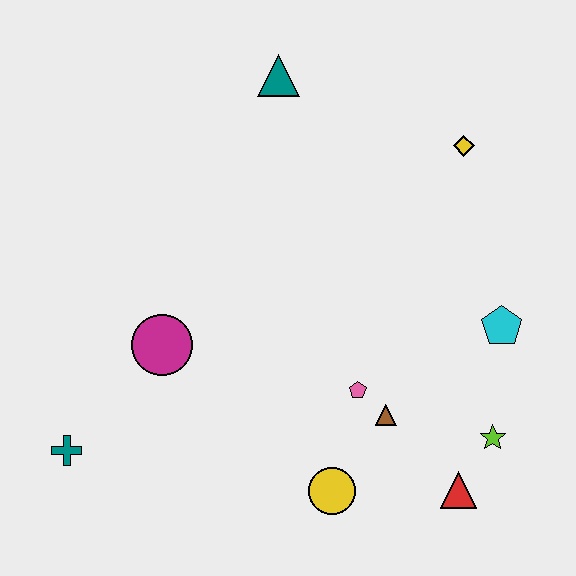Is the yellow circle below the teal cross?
Yes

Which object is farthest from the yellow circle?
The teal triangle is farthest from the yellow circle.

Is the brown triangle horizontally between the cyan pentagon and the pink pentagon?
Yes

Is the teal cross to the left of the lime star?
Yes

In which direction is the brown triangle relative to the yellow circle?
The brown triangle is above the yellow circle.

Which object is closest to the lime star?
The red triangle is closest to the lime star.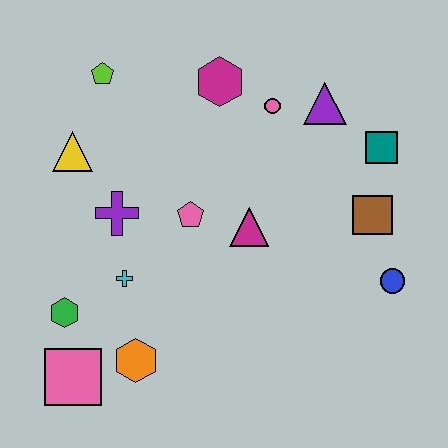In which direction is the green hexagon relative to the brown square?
The green hexagon is to the left of the brown square.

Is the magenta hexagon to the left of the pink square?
No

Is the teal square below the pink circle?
Yes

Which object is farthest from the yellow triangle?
The blue circle is farthest from the yellow triangle.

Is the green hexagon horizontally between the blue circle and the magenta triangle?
No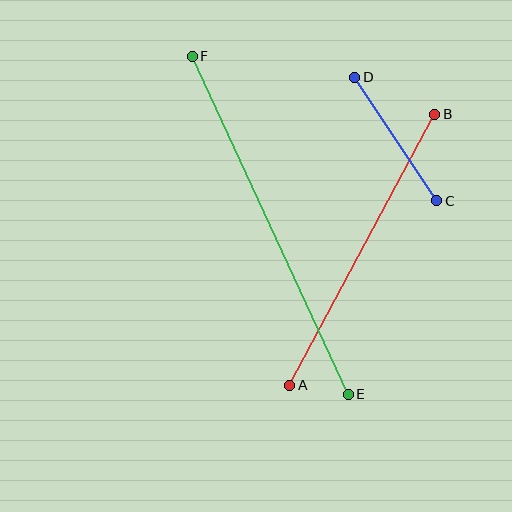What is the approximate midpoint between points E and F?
The midpoint is at approximately (270, 225) pixels.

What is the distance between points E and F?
The distance is approximately 372 pixels.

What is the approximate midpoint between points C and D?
The midpoint is at approximately (396, 139) pixels.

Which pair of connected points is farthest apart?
Points E and F are farthest apart.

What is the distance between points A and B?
The distance is approximately 307 pixels.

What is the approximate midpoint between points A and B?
The midpoint is at approximately (362, 250) pixels.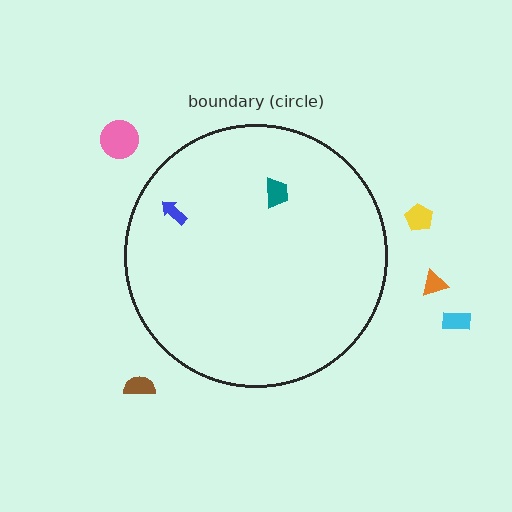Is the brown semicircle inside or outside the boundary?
Outside.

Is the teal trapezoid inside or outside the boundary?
Inside.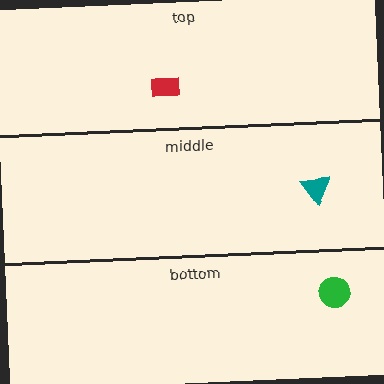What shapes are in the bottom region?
The green circle.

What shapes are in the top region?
The red rectangle.